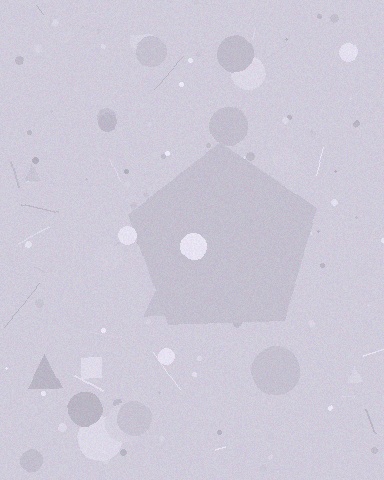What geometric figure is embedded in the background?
A pentagon is embedded in the background.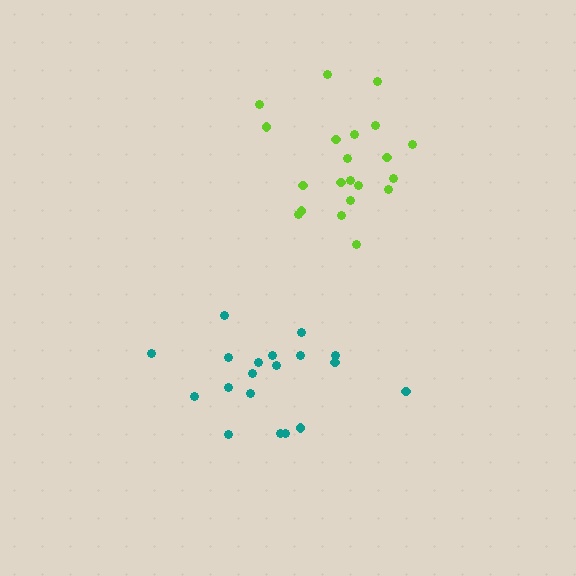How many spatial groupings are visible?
There are 2 spatial groupings.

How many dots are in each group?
Group 1: 19 dots, Group 2: 21 dots (40 total).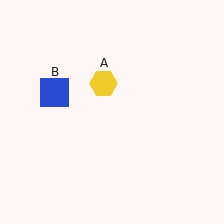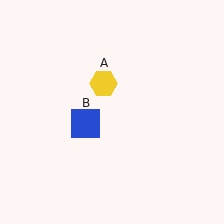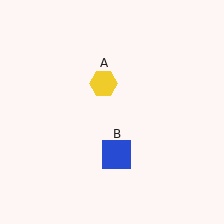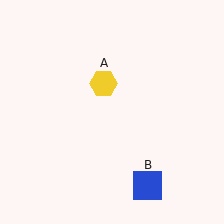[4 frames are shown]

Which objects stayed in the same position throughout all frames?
Yellow hexagon (object A) remained stationary.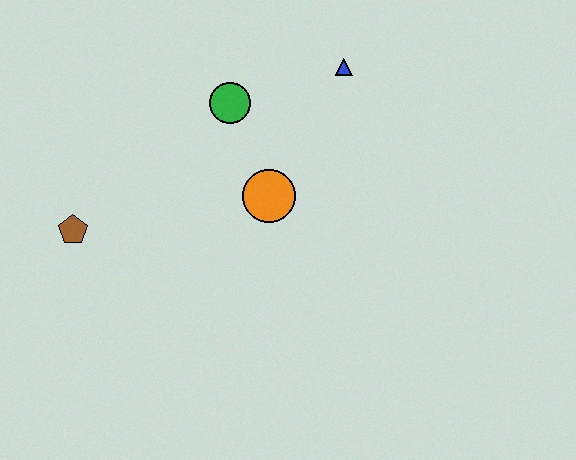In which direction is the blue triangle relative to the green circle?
The blue triangle is to the right of the green circle.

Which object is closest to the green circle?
The orange circle is closest to the green circle.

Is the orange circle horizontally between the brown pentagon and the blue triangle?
Yes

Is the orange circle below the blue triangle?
Yes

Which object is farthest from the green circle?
The brown pentagon is farthest from the green circle.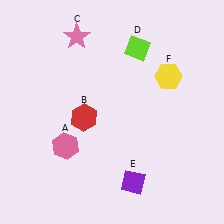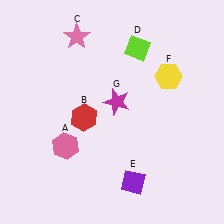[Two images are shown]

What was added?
A magenta star (G) was added in Image 2.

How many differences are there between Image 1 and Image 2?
There is 1 difference between the two images.